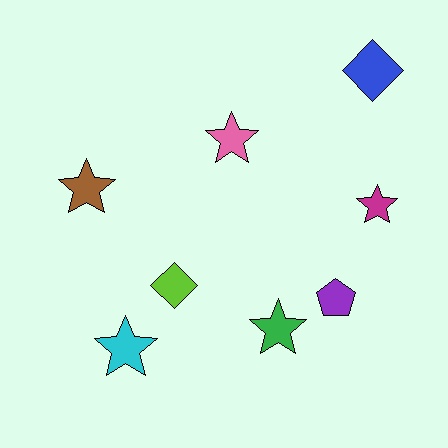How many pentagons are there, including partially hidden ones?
There is 1 pentagon.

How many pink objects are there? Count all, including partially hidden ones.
There is 1 pink object.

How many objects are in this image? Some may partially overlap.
There are 8 objects.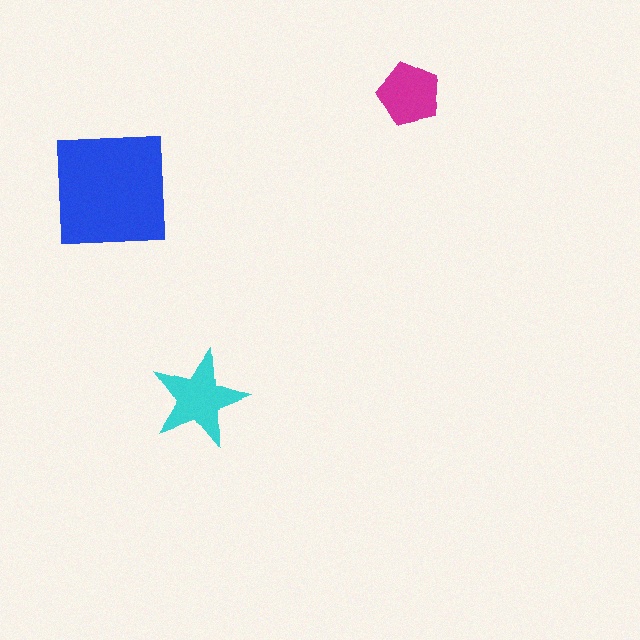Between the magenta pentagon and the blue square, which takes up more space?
The blue square.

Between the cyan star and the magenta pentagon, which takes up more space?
The cyan star.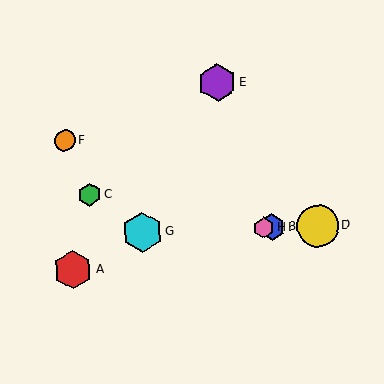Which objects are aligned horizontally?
Objects B, D, G, H are aligned horizontally.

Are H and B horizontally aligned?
Yes, both are at y≈228.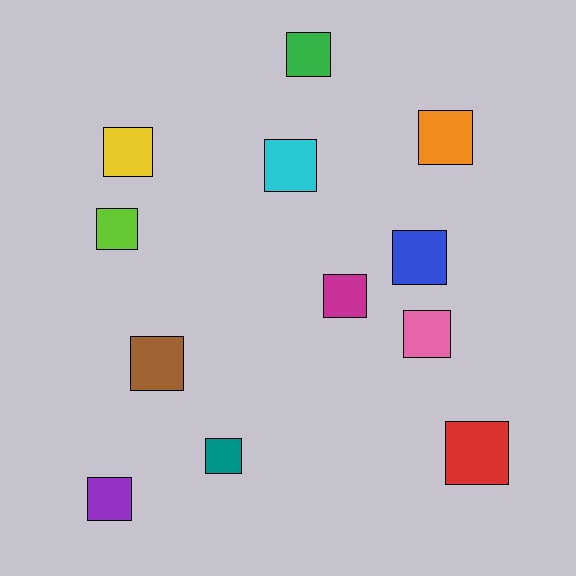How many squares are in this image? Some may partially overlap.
There are 12 squares.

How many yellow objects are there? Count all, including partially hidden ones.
There is 1 yellow object.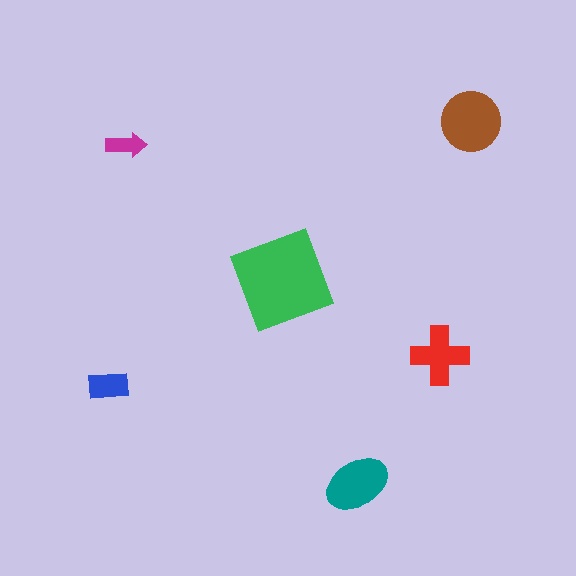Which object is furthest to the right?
The brown circle is rightmost.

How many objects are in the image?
There are 6 objects in the image.